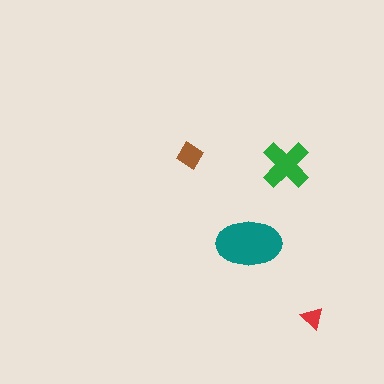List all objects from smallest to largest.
The red triangle, the brown diamond, the green cross, the teal ellipse.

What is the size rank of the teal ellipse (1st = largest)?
1st.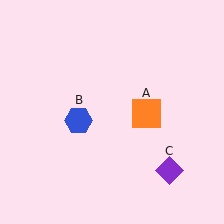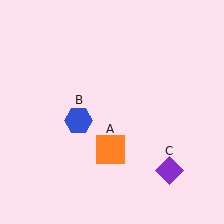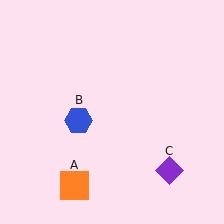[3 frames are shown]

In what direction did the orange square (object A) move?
The orange square (object A) moved down and to the left.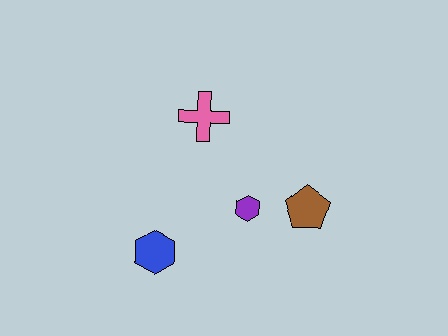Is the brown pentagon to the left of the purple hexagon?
No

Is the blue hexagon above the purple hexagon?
No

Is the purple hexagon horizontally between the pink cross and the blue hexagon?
No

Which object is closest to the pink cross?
The purple hexagon is closest to the pink cross.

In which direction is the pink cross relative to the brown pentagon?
The pink cross is to the left of the brown pentagon.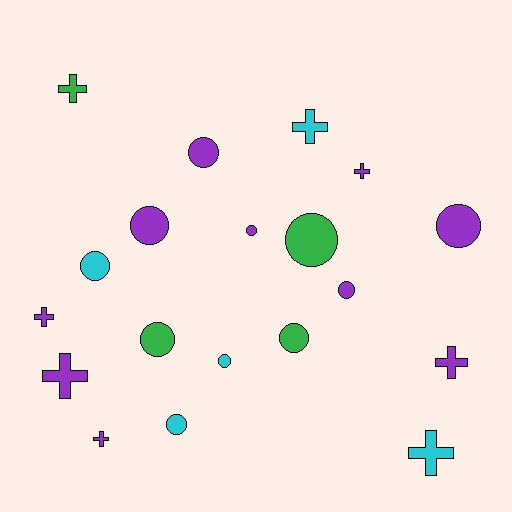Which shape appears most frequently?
Circle, with 11 objects.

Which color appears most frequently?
Purple, with 10 objects.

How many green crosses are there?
There is 1 green cross.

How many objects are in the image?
There are 19 objects.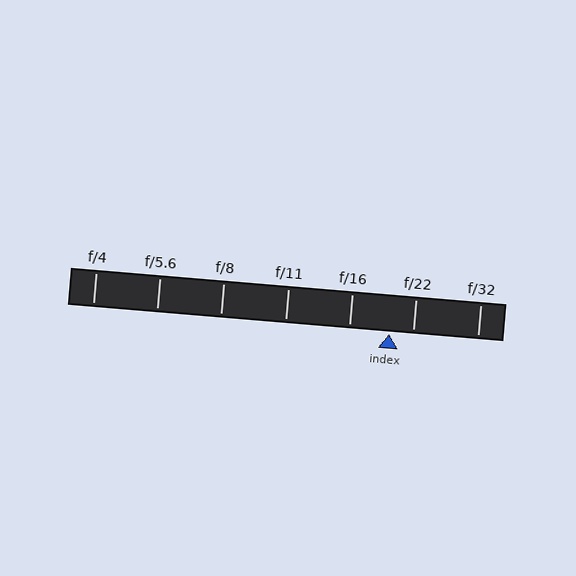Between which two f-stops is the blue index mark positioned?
The index mark is between f/16 and f/22.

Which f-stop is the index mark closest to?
The index mark is closest to f/22.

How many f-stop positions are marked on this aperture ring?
There are 7 f-stop positions marked.